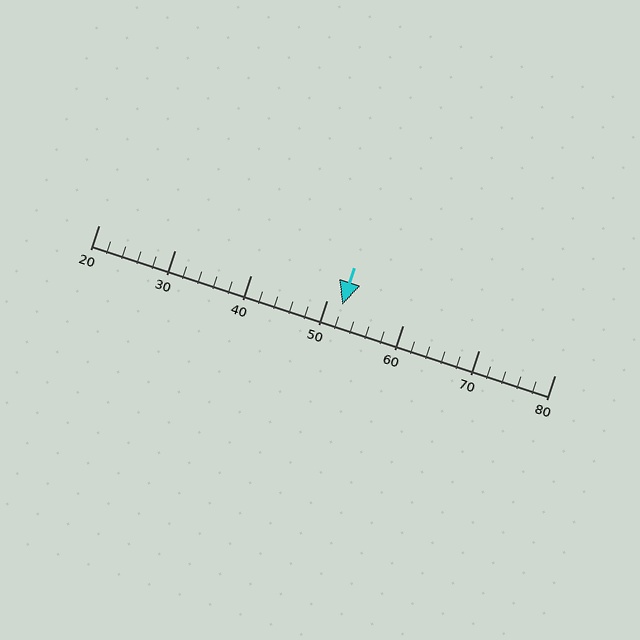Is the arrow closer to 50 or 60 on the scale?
The arrow is closer to 50.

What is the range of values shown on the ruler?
The ruler shows values from 20 to 80.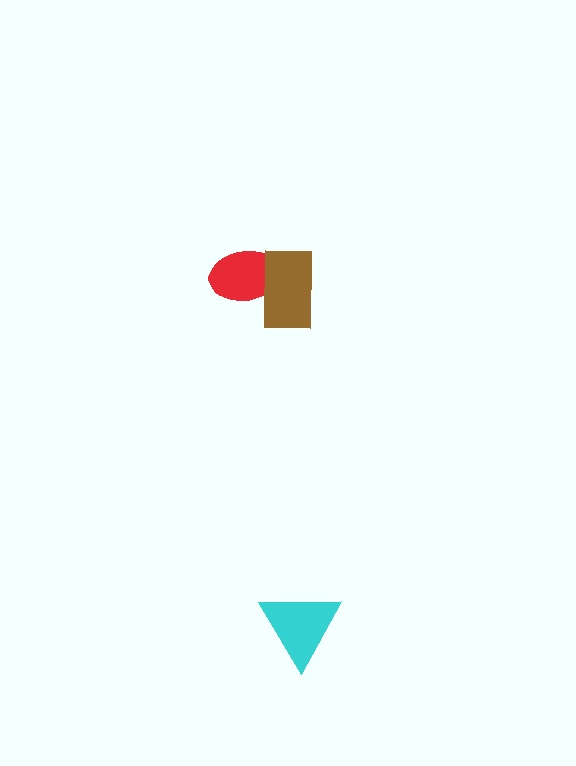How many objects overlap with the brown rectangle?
1 object overlaps with the brown rectangle.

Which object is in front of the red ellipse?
The brown rectangle is in front of the red ellipse.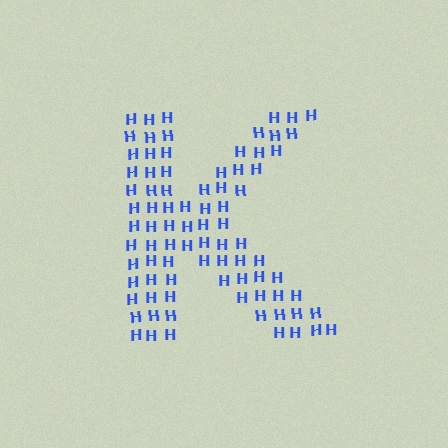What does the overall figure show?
The overall figure shows the letter K.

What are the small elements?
The small elements are letter H's.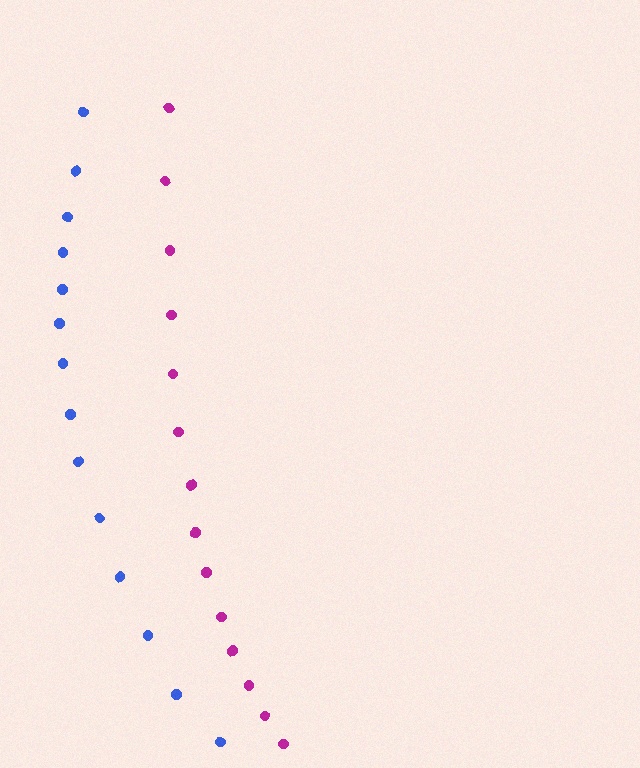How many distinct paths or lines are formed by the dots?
There are 2 distinct paths.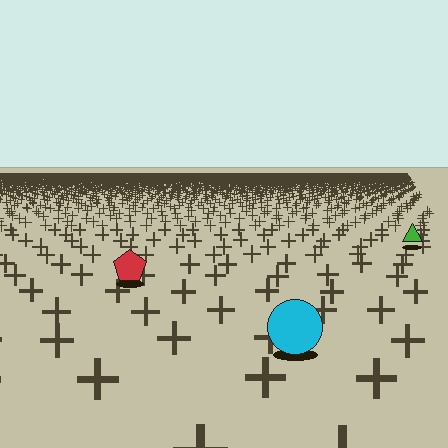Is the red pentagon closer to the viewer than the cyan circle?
No. The cyan circle is closer — you can tell from the texture gradient: the ground texture is coarser near it.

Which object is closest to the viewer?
The cyan circle is closest. The texture marks near it are larger and more spread out.